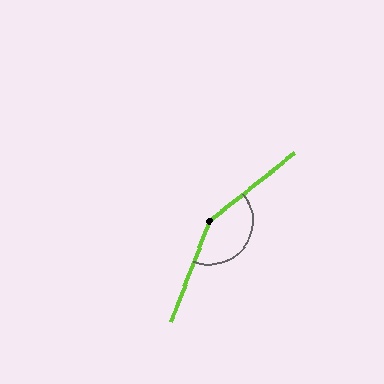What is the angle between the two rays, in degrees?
Approximately 149 degrees.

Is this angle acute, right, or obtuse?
It is obtuse.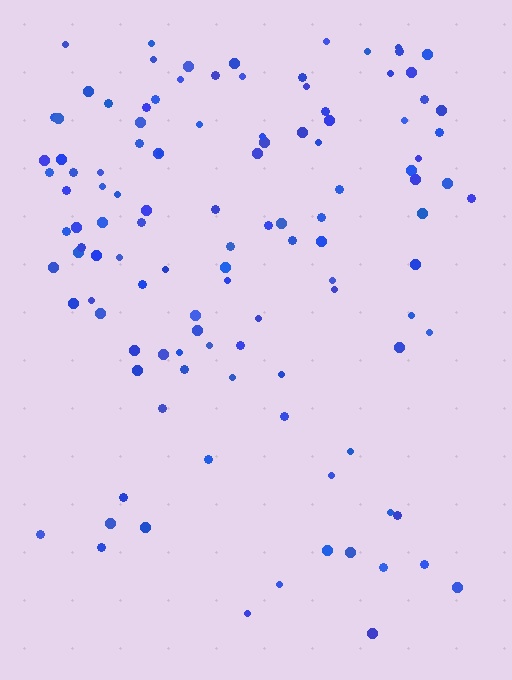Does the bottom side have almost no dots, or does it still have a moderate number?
Still a moderate number, just noticeably fewer than the top.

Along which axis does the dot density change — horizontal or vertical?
Vertical.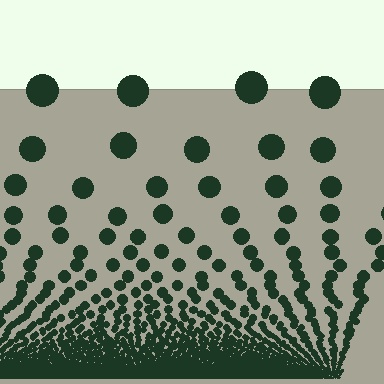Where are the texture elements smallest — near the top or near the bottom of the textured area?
Near the bottom.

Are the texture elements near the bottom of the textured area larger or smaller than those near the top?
Smaller. The gradient is inverted — elements near the bottom are smaller and denser.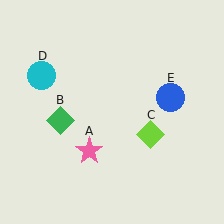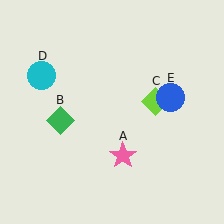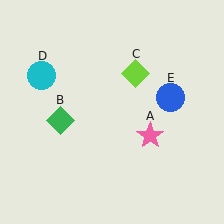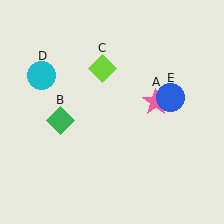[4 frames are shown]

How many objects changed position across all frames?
2 objects changed position: pink star (object A), lime diamond (object C).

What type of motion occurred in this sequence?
The pink star (object A), lime diamond (object C) rotated counterclockwise around the center of the scene.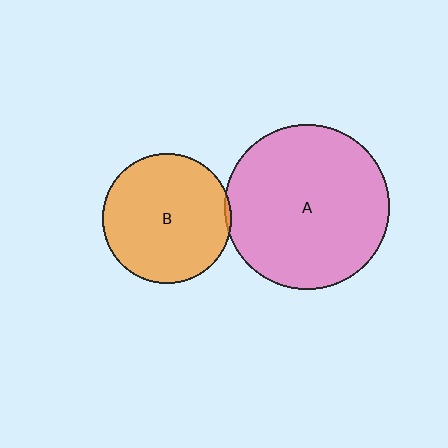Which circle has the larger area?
Circle A (pink).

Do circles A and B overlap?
Yes.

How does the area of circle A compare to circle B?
Approximately 1.6 times.